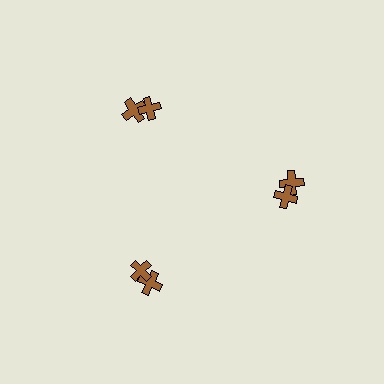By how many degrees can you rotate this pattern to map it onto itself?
The pattern maps onto itself every 120 degrees of rotation.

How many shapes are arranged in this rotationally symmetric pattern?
There are 6 shapes, arranged in 3 groups of 2.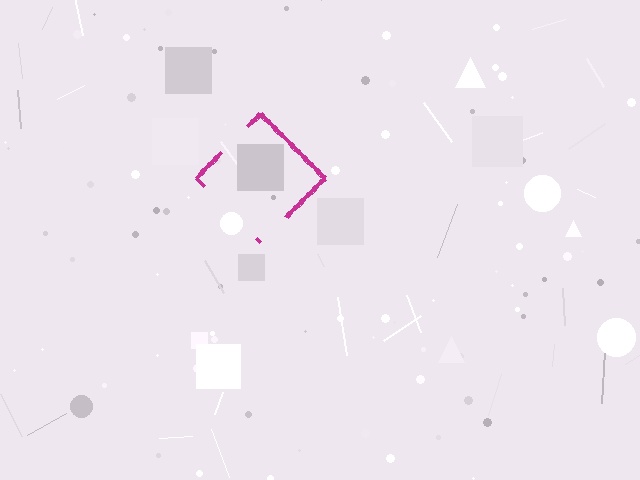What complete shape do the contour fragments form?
The contour fragments form a diamond.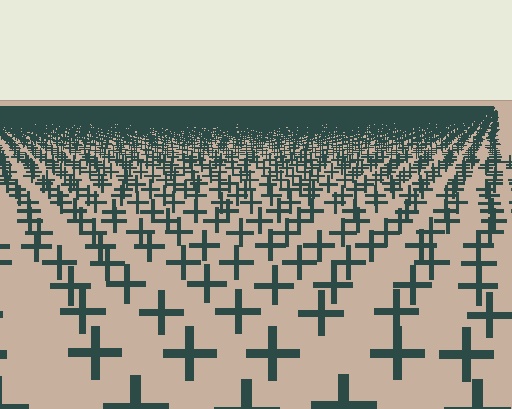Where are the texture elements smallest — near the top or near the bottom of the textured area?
Near the top.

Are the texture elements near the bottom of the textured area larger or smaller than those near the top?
Larger. Near the bottom, elements are closer to the viewer and appear at a bigger on-screen size.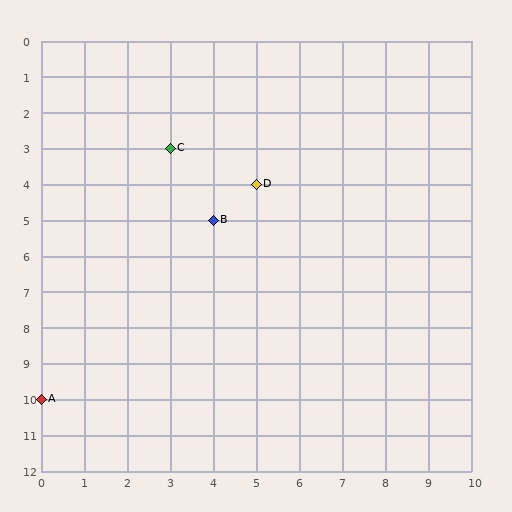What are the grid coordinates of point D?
Point D is at grid coordinates (5, 4).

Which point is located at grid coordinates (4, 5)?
Point B is at (4, 5).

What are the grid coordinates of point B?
Point B is at grid coordinates (4, 5).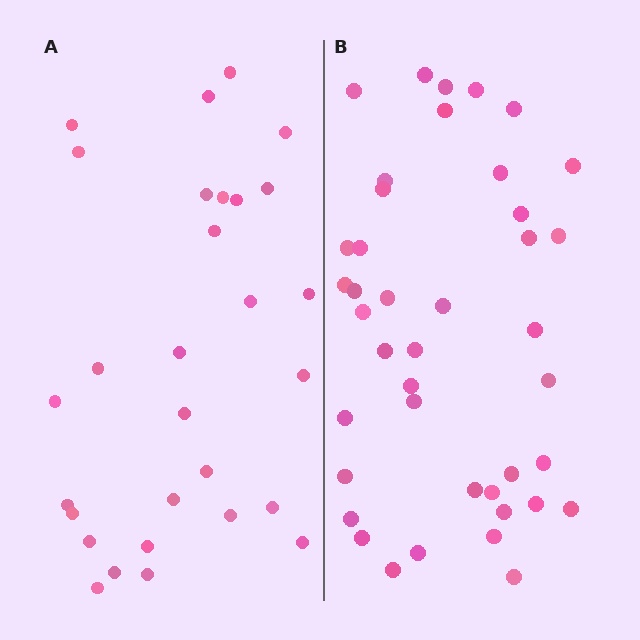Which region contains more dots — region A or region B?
Region B (the right region) has more dots.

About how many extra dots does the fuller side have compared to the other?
Region B has roughly 12 or so more dots than region A.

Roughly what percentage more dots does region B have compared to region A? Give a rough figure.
About 40% more.